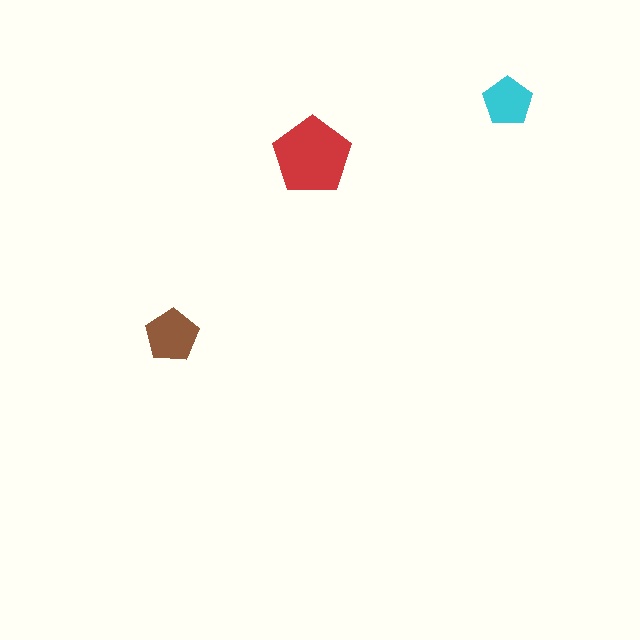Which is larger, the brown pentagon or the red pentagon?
The red one.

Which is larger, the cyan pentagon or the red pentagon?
The red one.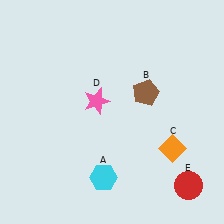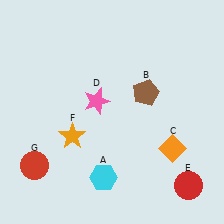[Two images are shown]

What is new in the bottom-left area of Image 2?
A red circle (G) was added in the bottom-left area of Image 2.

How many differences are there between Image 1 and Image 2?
There are 2 differences between the two images.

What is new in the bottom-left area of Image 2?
An orange star (F) was added in the bottom-left area of Image 2.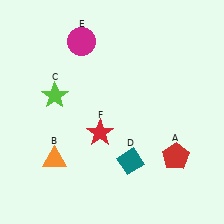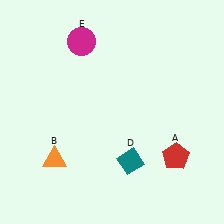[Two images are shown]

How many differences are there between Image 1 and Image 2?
There are 2 differences between the two images.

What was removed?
The lime star (C), the red star (F) were removed in Image 2.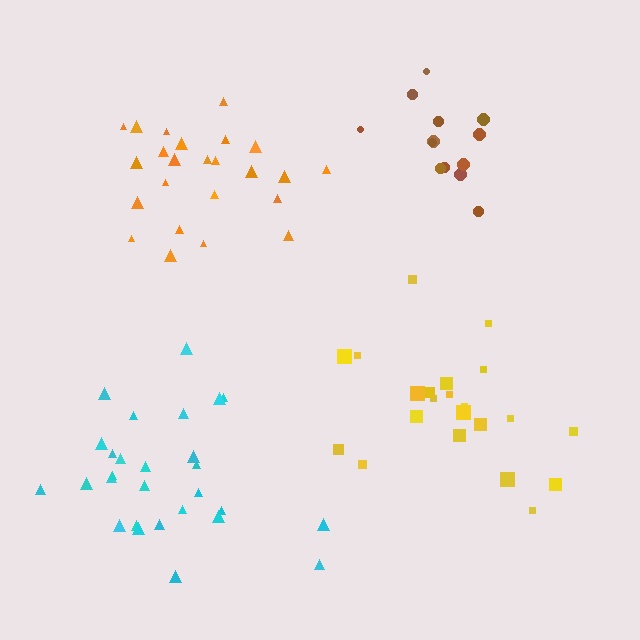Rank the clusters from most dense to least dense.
brown, orange, cyan, yellow.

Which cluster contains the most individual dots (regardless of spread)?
Cyan (28).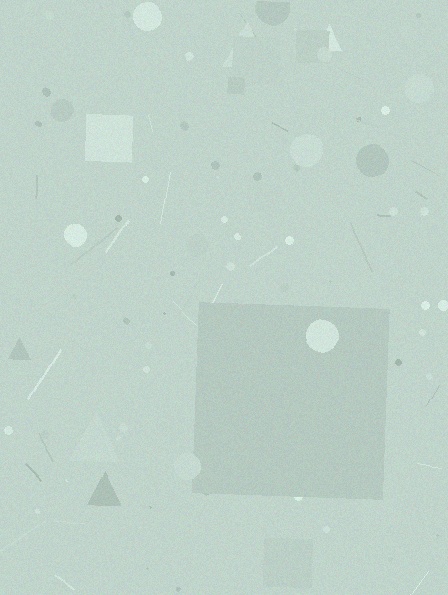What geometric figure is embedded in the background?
A square is embedded in the background.